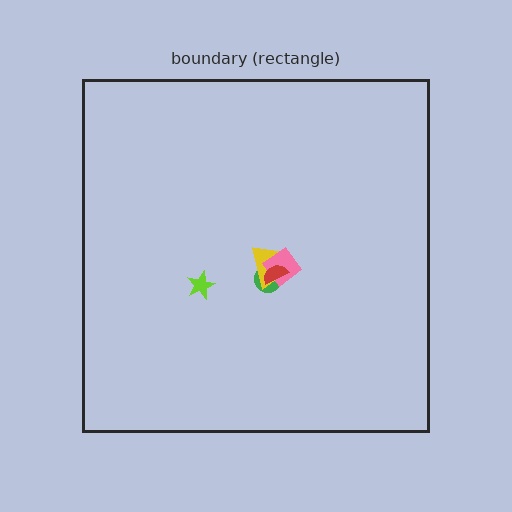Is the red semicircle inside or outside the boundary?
Inside.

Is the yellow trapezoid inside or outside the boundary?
Inside.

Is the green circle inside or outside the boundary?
Inside.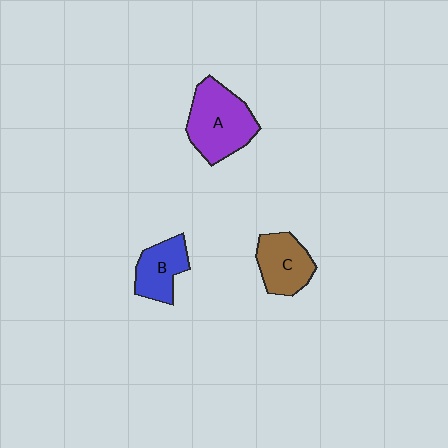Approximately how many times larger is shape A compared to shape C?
Approximately 1.4 times.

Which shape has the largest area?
Shape A (purple).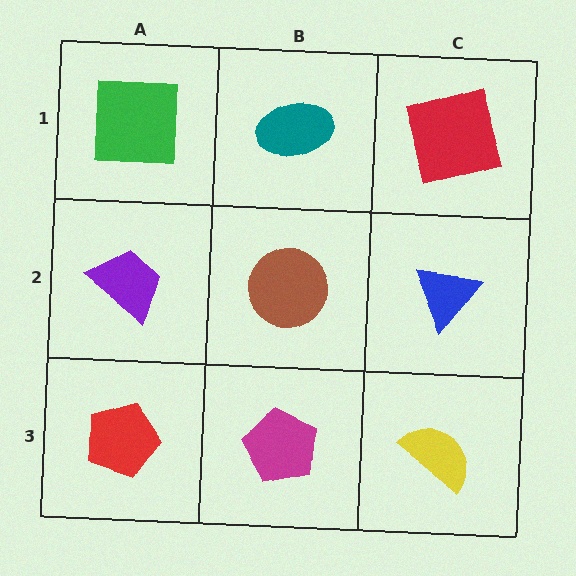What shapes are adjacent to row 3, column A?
A purple trapezoid (row 2, column A), a magenta pentagon (row 3, column B).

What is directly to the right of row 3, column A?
A magenta pentagon.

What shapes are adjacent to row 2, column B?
A teal ellipse (row 1, column B), a magenta pentagon (row 3, column B), a purple trapezoid (row 2, column A), a blue triangle (row 2, column C).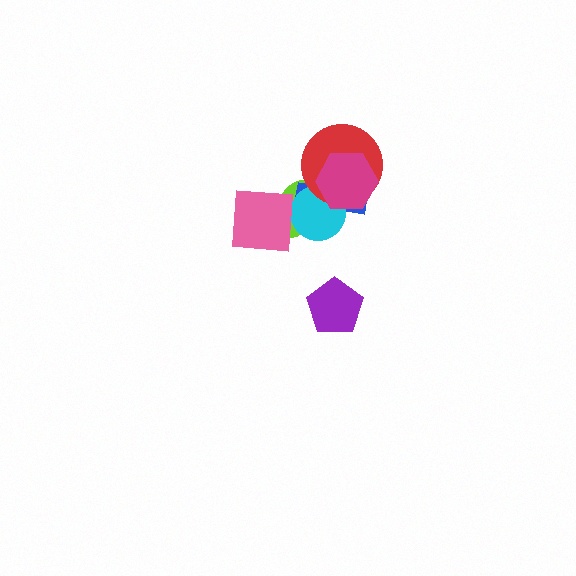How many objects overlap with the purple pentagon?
0 objects overlap with the purple pentagon.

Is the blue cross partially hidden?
Yes, it is partially covered by another shape.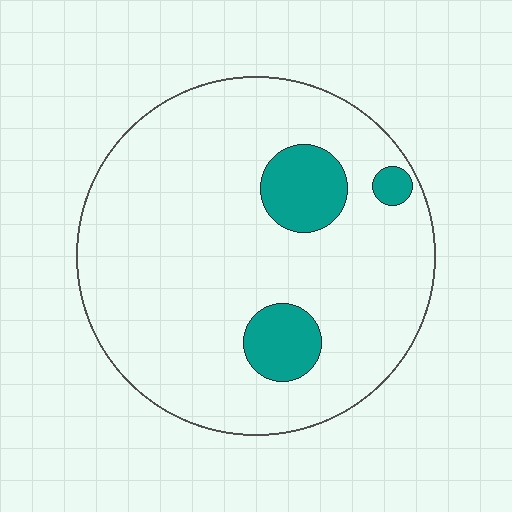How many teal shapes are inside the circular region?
3.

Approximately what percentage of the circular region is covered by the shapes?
Approximately 10%.